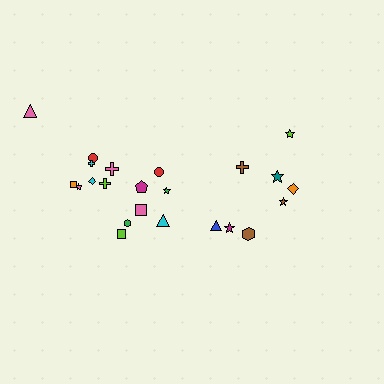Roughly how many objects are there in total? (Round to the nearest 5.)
Roughly 25 objects in total.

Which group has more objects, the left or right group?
The left group.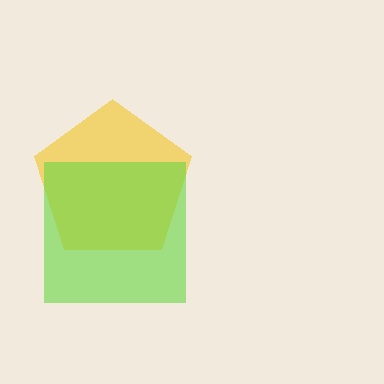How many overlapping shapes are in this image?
There are 2 overlapping shapes in the image.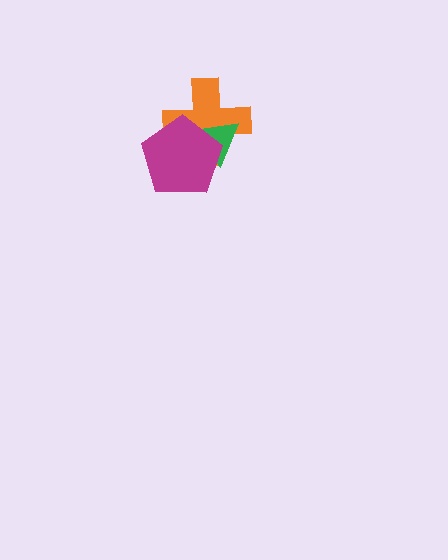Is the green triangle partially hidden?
Yes, it is partially covered by another shape.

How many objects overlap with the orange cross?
2 objects overlap with the orange cross.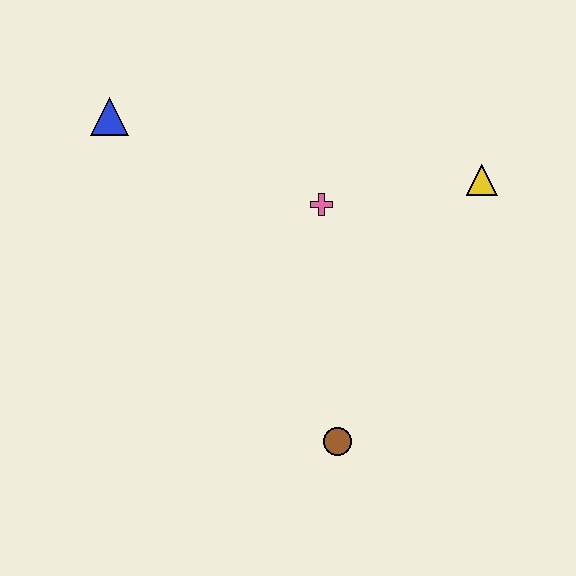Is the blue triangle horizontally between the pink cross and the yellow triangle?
No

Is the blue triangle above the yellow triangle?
Yes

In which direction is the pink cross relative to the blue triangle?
The pink cross is to the right of the blue triangle.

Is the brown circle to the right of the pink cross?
Yes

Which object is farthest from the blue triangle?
The brown circle is farthest from the blue triangle.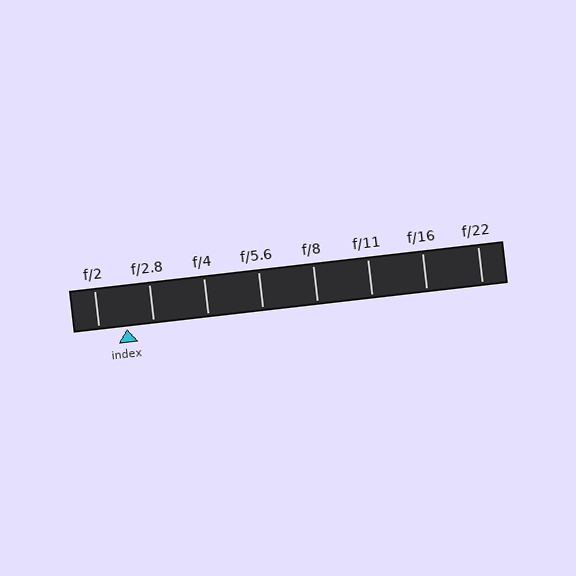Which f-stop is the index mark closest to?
The index mark is closest to f/2.8.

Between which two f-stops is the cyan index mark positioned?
The index mark is between f/2 and f/2.8.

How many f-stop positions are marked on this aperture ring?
There are 8 f-stop positions marked.